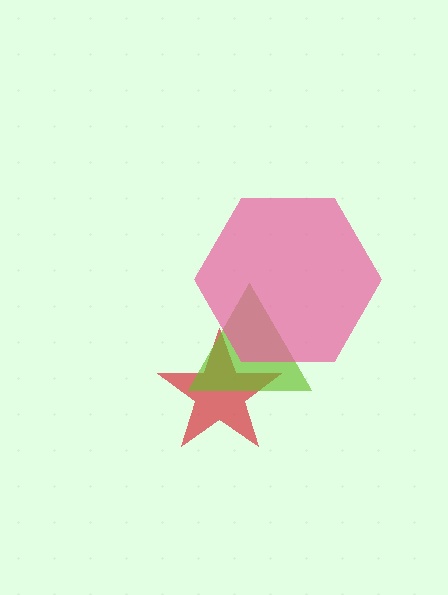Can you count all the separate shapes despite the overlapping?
Yes, there are 3 separate shapes.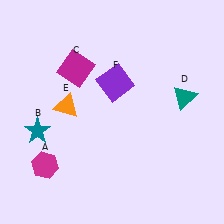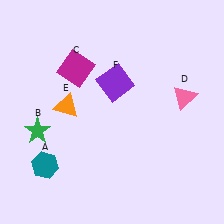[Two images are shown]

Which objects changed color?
A changed from magenta to teal. B changed from teal to green. D changed from teal to pink.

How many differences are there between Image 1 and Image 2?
There are 3 differences between the two images.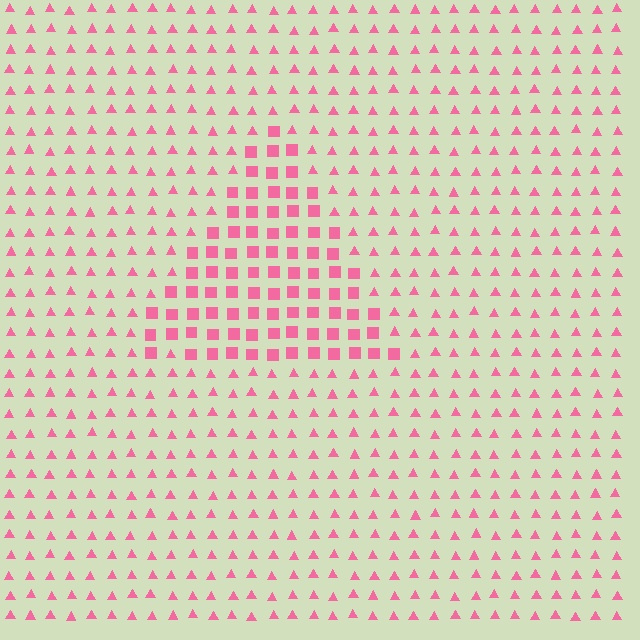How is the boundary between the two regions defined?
The boundary is defined by a change in element shape: squares inside vs. triangles outside. All elements share the same color and spacing.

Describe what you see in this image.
The image is filled with small pink elements arranged in a uniform grid. A triangle-shaped region contains squares, while the surrounding area contains triangles. The boundary is defined purely by the change in element shape.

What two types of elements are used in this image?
The image uses squares inside the triangle region and triangles outside it.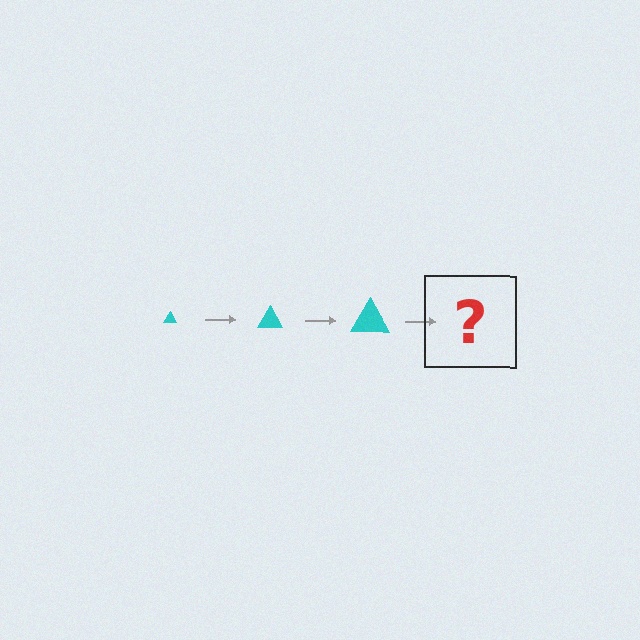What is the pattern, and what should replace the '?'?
The pattern is that the triangle gets progressively larger each step. The '?' should be a cyan triangle, larger than the previous one.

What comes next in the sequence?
The next element should be a cyan triangle, larger than the previous one.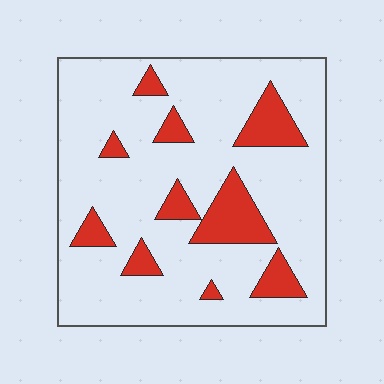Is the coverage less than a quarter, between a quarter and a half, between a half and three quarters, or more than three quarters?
Less than a quarter.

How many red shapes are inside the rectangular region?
10.